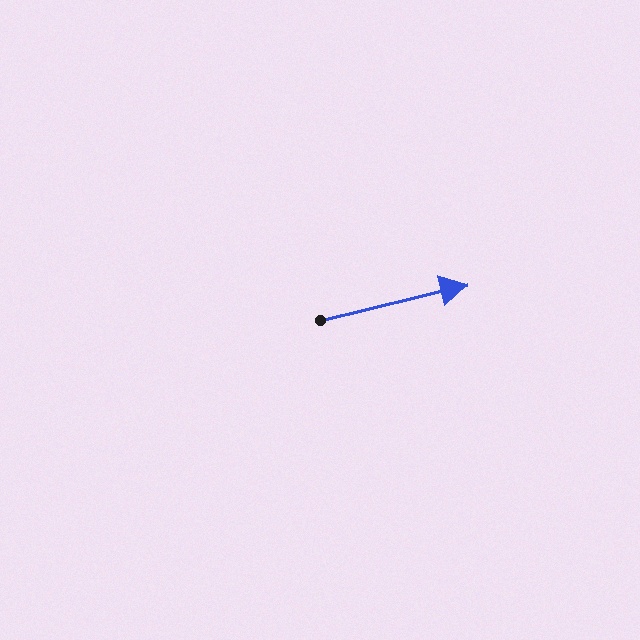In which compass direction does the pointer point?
East.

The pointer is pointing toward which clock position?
Roughly 3 o'clock.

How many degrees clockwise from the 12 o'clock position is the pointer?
Approximately 76 degrees.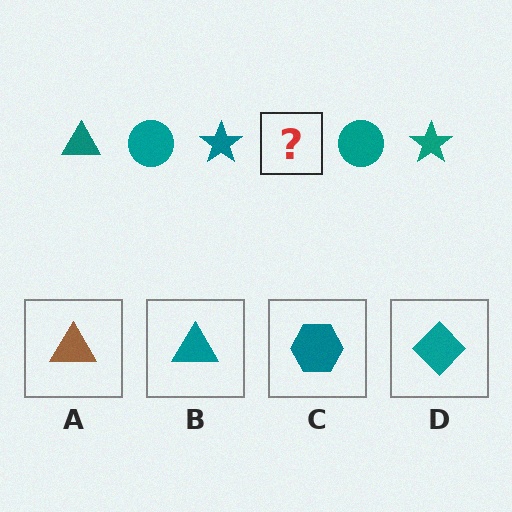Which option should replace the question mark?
Option B.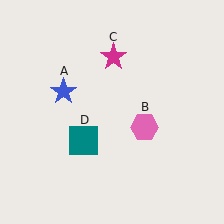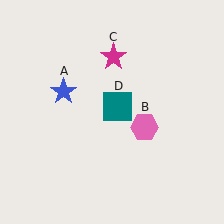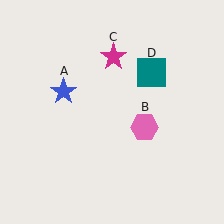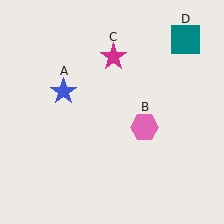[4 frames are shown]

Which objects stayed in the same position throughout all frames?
Blue star (object A) and pink hexagon (object B) and magenta star (object C) remained stationary.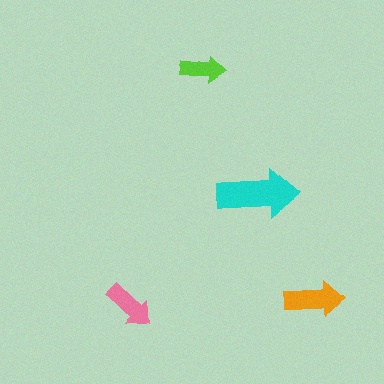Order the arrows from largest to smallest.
the cyan one, the orange one, the pink one, the lime one.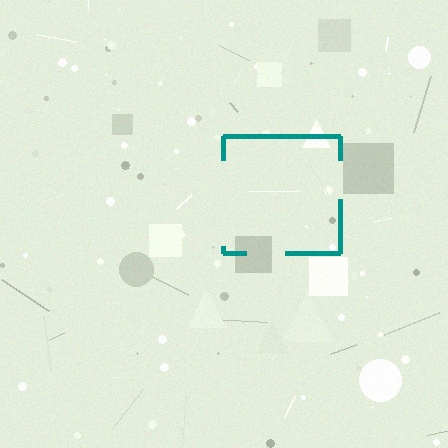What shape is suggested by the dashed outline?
The dashed outline suggests a square.